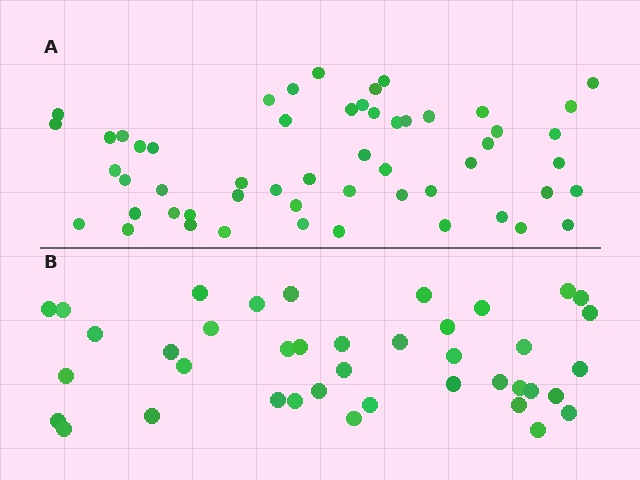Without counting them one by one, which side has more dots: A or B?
Region A (the top region) has more dots.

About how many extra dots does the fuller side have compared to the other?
Region A has approximately 15 more dots than region B.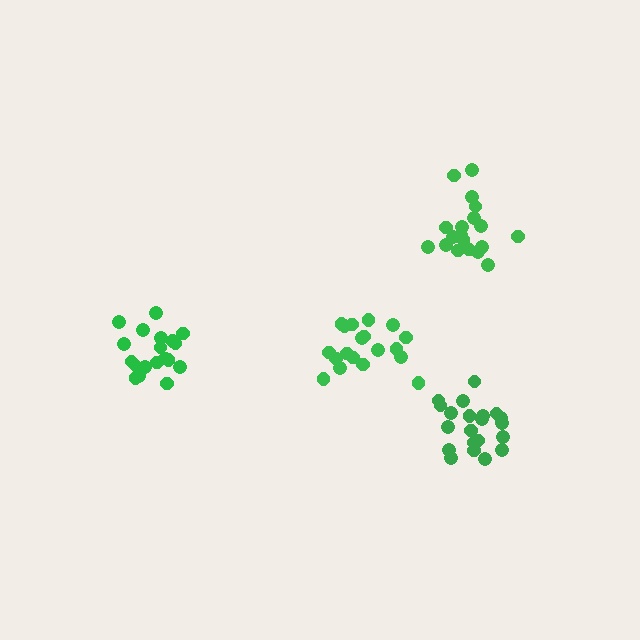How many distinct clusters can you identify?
There are 4 distinct clusters.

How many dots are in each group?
Group 1: 19 dots, Group 2: 19 dots, Group 3: 21 dots, Group 4: 19 dots (78 total).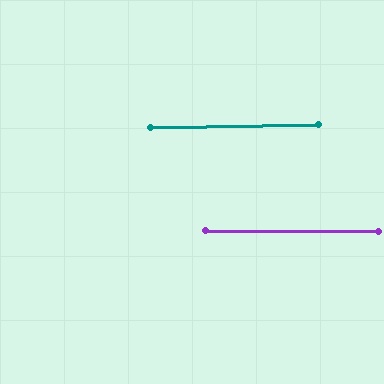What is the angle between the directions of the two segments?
Approximately 1 degree.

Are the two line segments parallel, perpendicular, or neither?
Parallel — their directions differ by only 1.3°.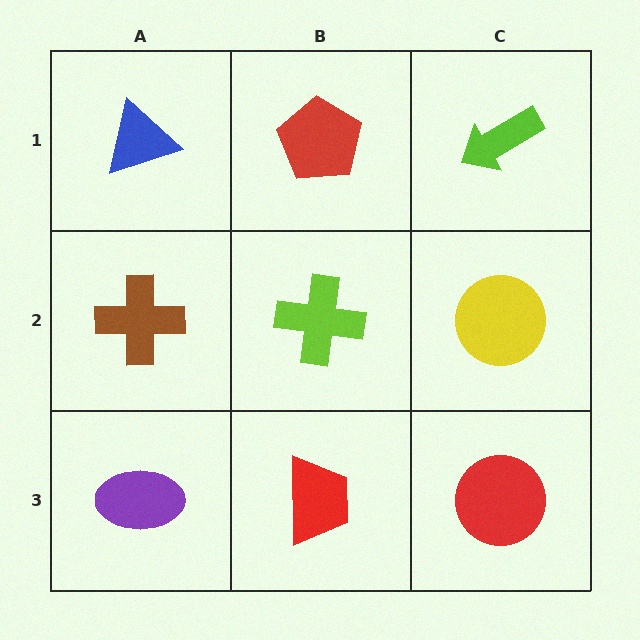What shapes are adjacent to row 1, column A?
A brown cross (row 2, column A), a red pentagon (row 1, column B).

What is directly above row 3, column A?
A brown cross.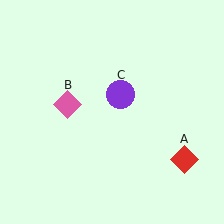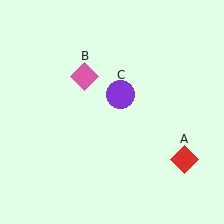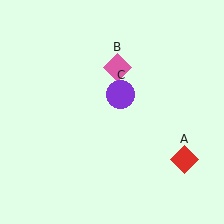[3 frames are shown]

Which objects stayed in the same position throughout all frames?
Red diamond (object A) and purple circle (object C) remained stationary.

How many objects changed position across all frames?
1 object changed position: pink diamond (object B).